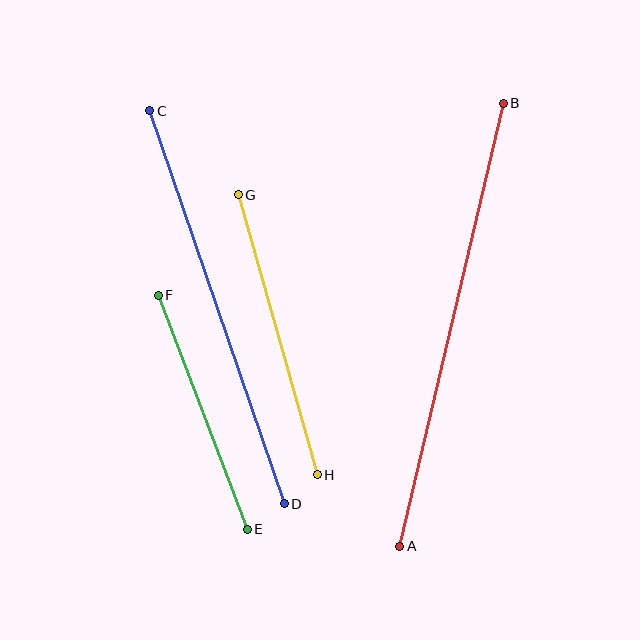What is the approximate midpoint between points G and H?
The midpoint is at approximately (278, 335) pixels.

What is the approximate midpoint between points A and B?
The midpoint is at approximately (451, 325) pixels.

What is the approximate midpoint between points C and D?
The midpoint is at approximately (217, 307) pixels.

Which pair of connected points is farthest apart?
Points A and B are farthest apart.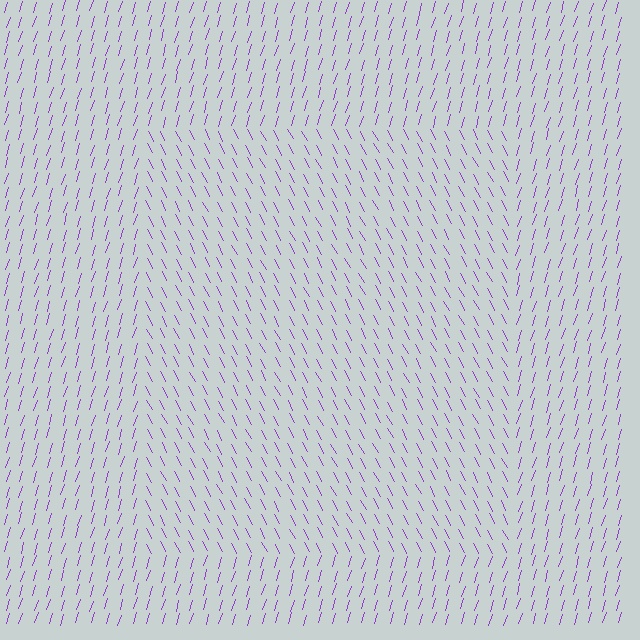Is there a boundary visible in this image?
Yes, there is a texture boundary formed by a change in line orientation.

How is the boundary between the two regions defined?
The boundary is defined purely by a change in line orientation (approximately 45 degrees difference). All lines are the same color and thickness.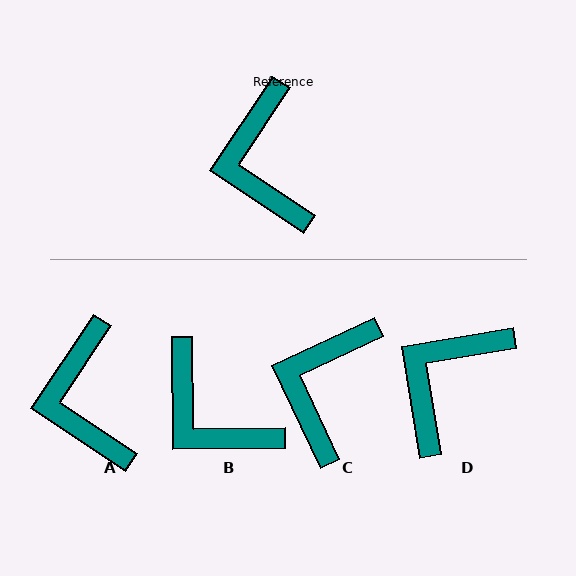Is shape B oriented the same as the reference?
No, it is off by about 34 degrees.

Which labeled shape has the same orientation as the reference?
A.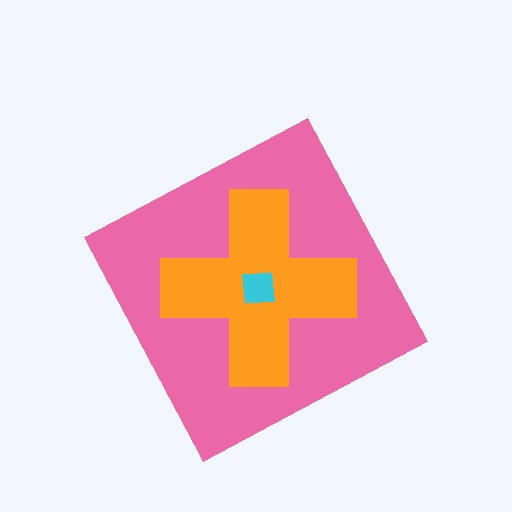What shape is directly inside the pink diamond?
The orange cross.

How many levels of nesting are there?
3.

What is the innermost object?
The cyan square.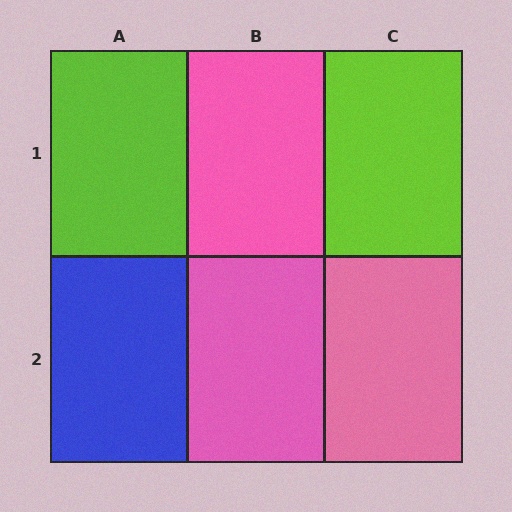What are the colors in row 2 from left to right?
Blue, pink, pink.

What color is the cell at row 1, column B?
Pink.